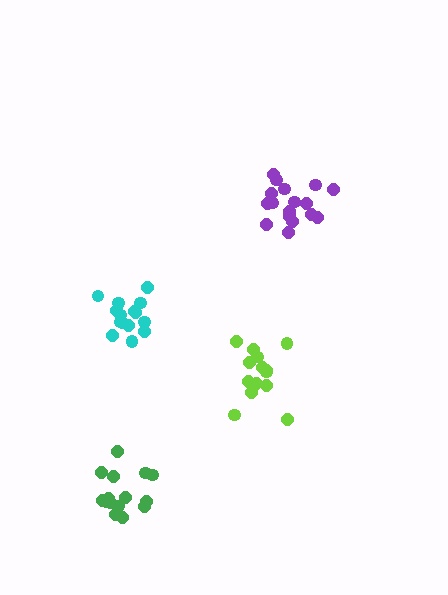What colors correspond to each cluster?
The clusters are colored: lime, green, purple, cyan.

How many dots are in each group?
Group 1: 14 dots, Group 2: 15 dots, Group 3: 19 dots, Group 4: 15 dots (63 total).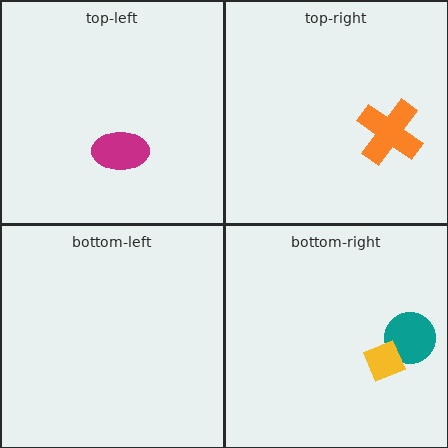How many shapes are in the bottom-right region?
2.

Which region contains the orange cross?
The top-right region.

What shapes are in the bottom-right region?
The teal circle, the yellow diamond.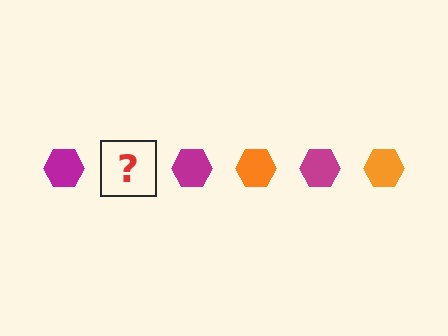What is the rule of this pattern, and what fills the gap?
The rule is that the pattern cycles through magenta, orange hexagons. The gap should be filled with an orange hexagon.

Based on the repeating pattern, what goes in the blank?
The blank should be an orange hexagon.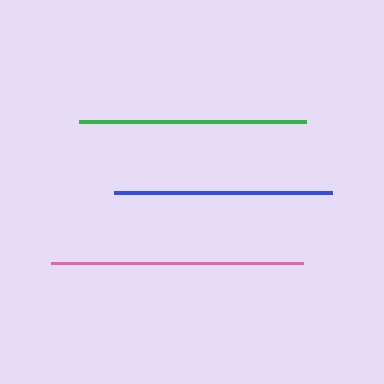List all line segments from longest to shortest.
From longest to shortest: pink, green, blue.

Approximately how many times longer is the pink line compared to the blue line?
The pink line is approximately 1.2 times the length of the blue line.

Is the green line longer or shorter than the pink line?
The pink line is longer than the green line.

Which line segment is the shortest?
The blue line is the shortest at approximately 218 pixels.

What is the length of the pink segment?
The pink segment is approximately 253 pixels long.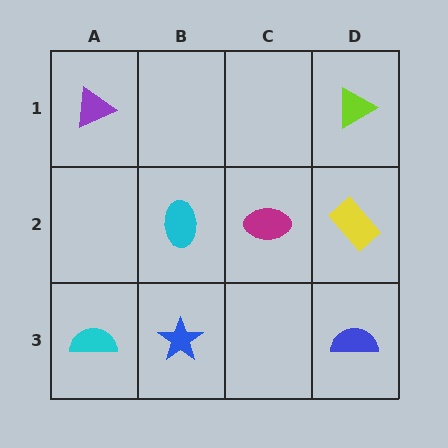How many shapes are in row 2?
3 shapes.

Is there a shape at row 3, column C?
No, that cell is empty.